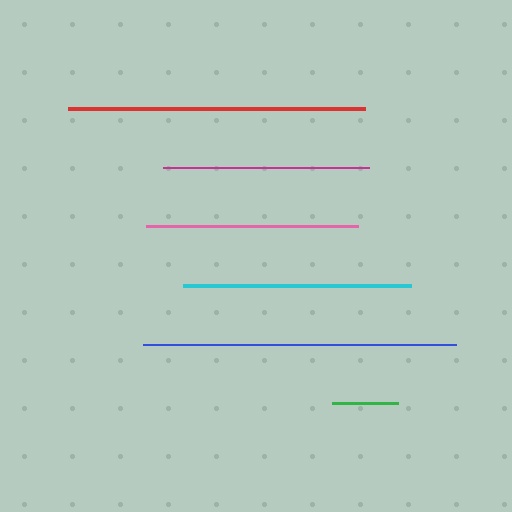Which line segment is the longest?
The blue line is the longest at approximately 313 pixels.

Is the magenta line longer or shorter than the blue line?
The blue line is longer than the magenta line.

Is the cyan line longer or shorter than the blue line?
The blue line is longer than the cyan line.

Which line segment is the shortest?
The green line is the shortest at approximately 66 pixels.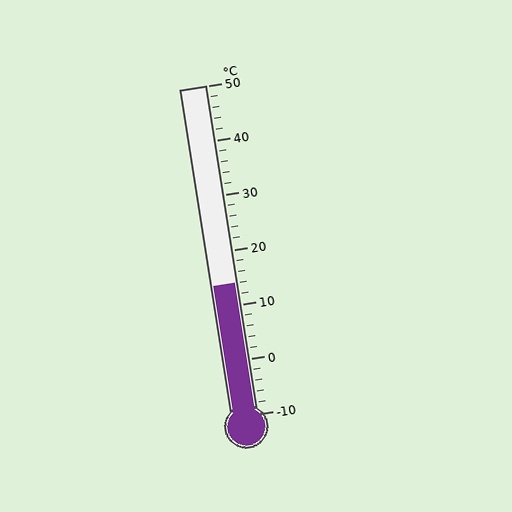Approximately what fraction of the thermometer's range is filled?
The thermometer is filled to approximately 40% of its range.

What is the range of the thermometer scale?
The thermometer scale ranges from -10°C to 50°C.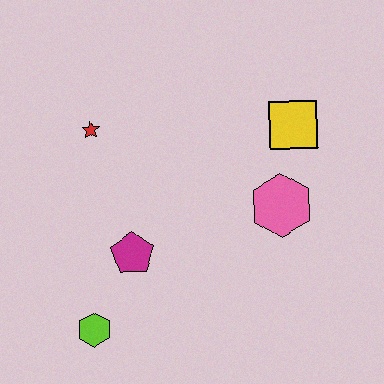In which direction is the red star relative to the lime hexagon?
The red star is above the lime hexagon.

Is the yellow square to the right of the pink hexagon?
Yes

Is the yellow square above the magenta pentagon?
Yes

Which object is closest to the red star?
The magenta pentagon is closest to the red star.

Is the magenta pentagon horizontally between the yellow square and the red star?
Yes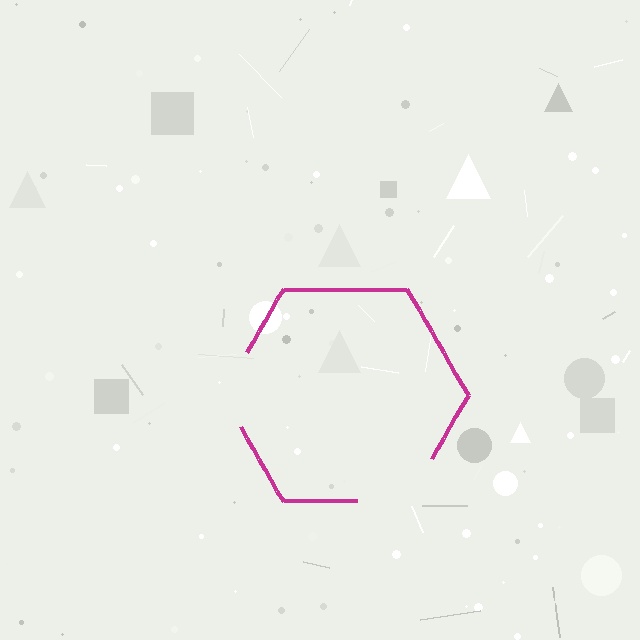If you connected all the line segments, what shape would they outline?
They would outline a hexagon.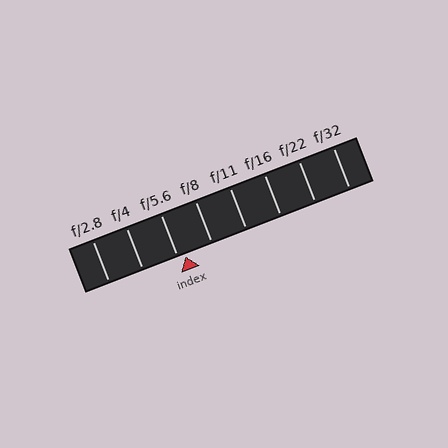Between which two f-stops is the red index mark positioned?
The index mark is between f/5.6 and f/8.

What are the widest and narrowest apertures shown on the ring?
The widest aperture shown is f/2.8 and the narrowest is f/32.